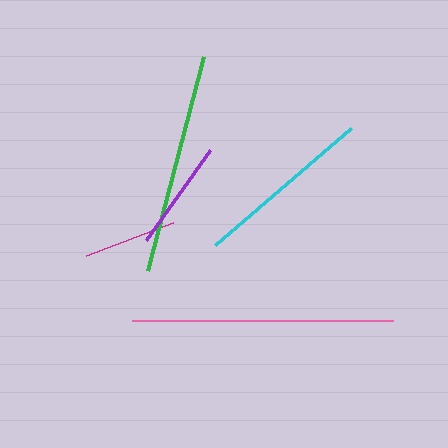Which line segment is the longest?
The pink line is the longest at approximately 262 pixels.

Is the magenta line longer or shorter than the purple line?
The purple line is longer than the magenta line.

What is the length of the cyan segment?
The cyan segment is approximately 179 pixels long.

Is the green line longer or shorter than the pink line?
The pink line is longer than the green line.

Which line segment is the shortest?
The magenta line is the shortest at approximately 93 pixels.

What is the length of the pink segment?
The pink segment is approximately 262 pixels long.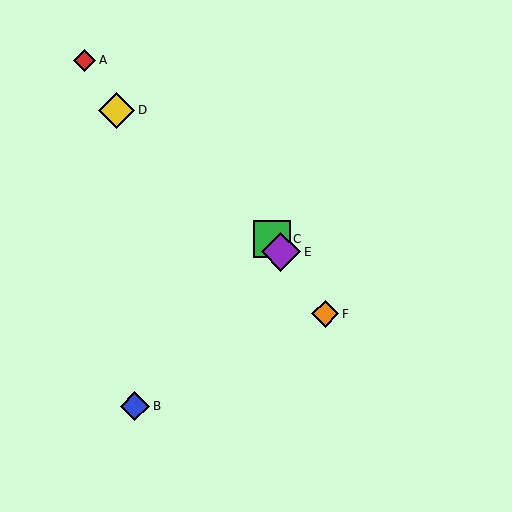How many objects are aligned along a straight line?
3 objects (C, E, F) are aligned along a straight line.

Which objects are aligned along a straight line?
Objects C, E, F are aligned along a straight line.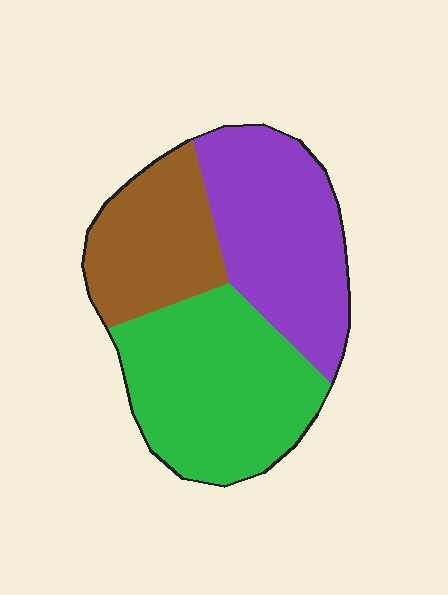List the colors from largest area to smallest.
From largest to smallest: green, purple, brown.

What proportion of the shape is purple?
Purple takes up about one third (1/3) of the shape.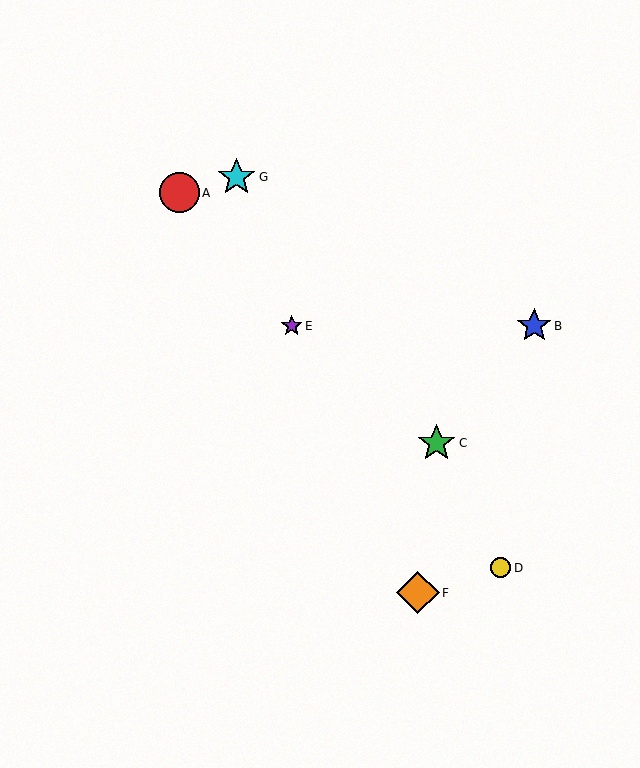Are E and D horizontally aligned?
No, E is at y≈326 and D is at y≈568.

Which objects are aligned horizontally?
Objects B, E are aligned horizontally.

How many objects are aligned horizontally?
2 objects (B, E) are aligned horizontally.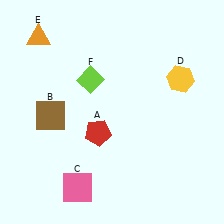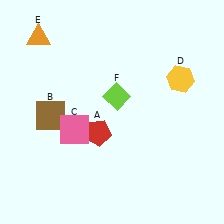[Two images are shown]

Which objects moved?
The objects that moved are: the pink square (C), the lime diamond (F).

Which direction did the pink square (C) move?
The pink square (C) moved up.